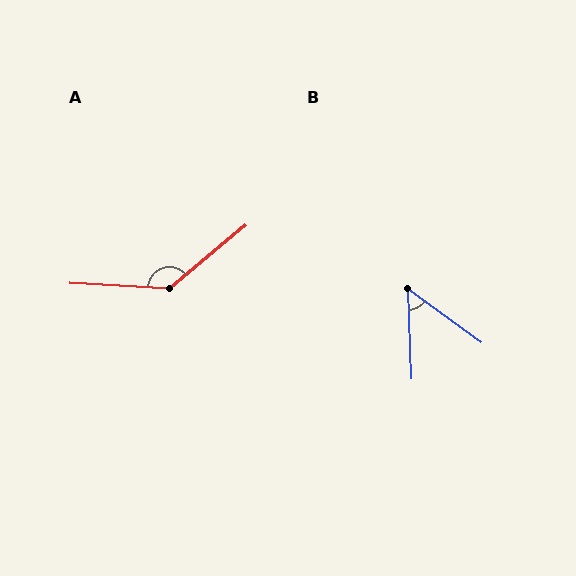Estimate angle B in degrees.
Approximately 52 degrees.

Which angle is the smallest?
B, at approximately 52 degrees.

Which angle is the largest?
A, at approximately 137 degrees.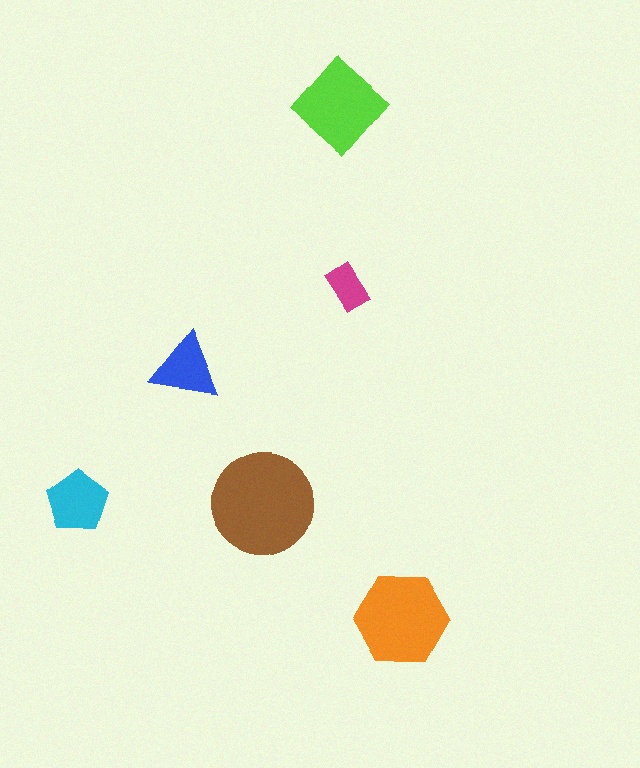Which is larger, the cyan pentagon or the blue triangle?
The cyan pentagon.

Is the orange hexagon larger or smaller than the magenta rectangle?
Larger.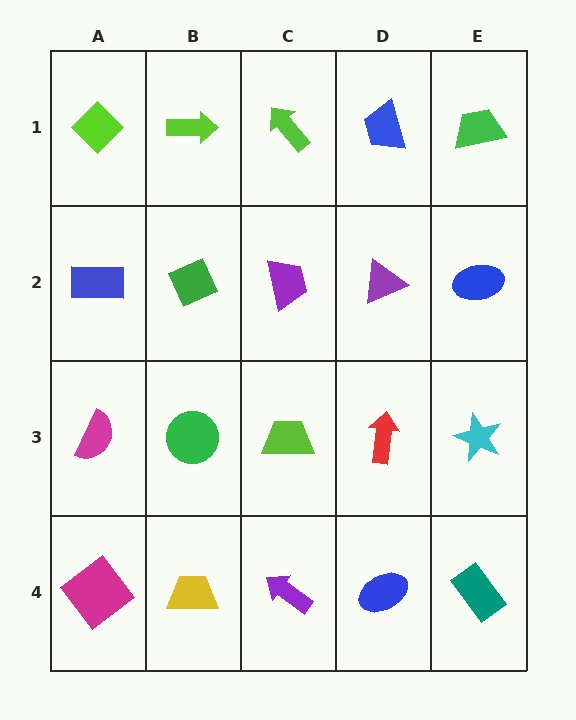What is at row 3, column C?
A lime trapezoid.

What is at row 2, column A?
A blue rectangle.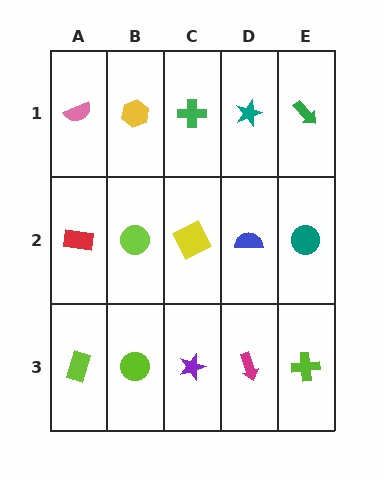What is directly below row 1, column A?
A red rectangle.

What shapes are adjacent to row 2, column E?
A green arrow (row 1, column E), a lime cross (row 3, column E), a blue semicircle (row 2, column D).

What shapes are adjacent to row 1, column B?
A lime circle (row 2, column B), a pink semicircle (row 1, column A), a green cross (row 1, column C).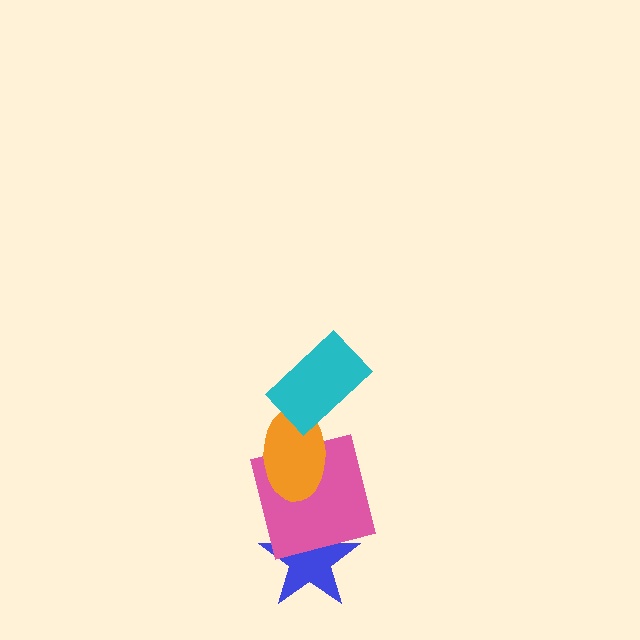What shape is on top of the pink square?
The orange ellipse is on top of the pink square.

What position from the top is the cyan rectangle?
The cyan rectangle is 1st from the top.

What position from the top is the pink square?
The pink square is 3rd from the top.